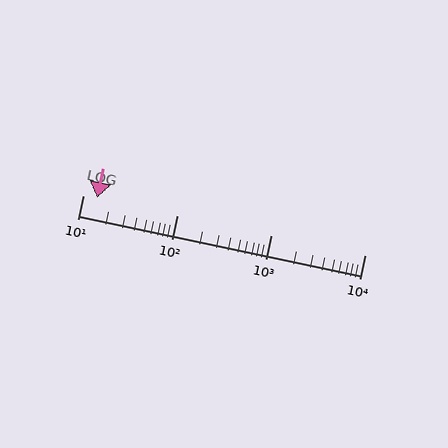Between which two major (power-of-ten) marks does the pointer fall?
The pointer is between 10 and 100.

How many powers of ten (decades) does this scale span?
The scale spans 3 decades, from 10 to 10000.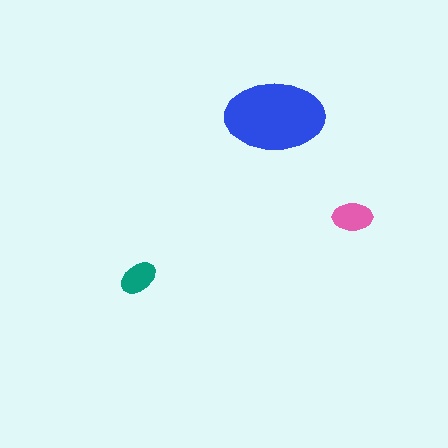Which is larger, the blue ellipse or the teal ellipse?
The blue one.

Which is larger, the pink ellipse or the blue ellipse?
The blue one.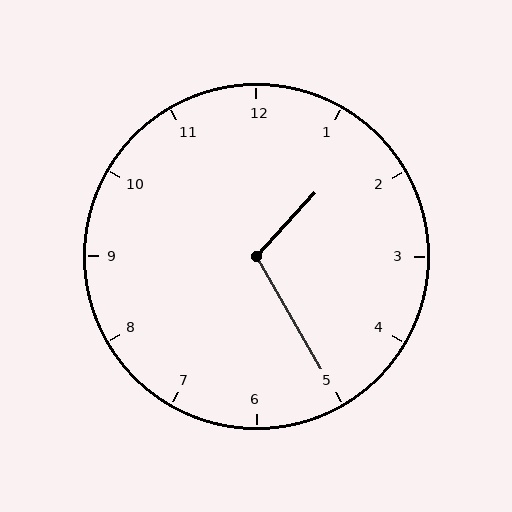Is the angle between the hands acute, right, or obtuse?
It is obtuse.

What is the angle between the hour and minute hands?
Approximately 108 degrees.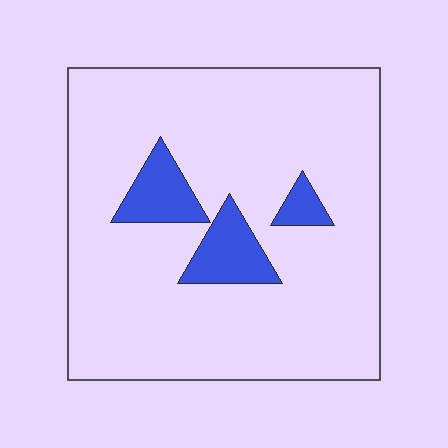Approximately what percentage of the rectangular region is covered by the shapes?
Approximately 10%.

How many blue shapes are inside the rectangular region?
3.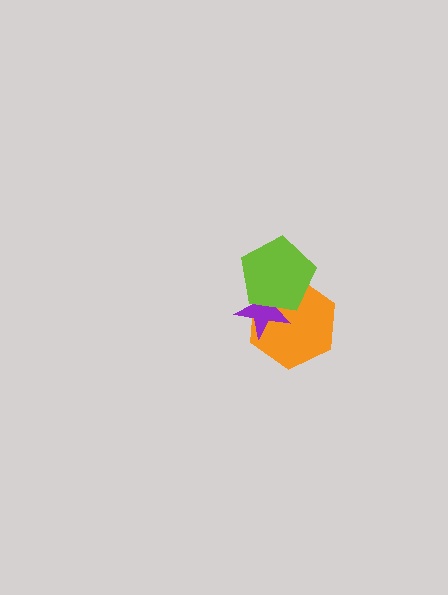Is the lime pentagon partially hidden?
No, no other shape covers it.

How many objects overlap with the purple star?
2 objects overlap with the purple star.